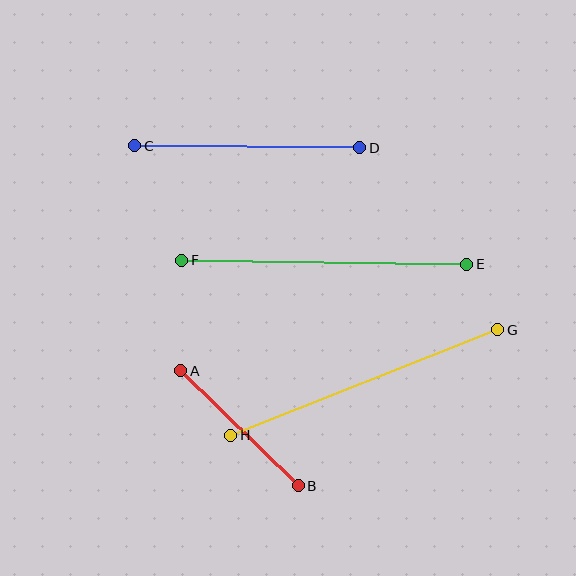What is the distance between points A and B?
The distance is approximately 164 pixels.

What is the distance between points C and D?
The distance is approximately 225 pixels.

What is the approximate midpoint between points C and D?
The midpoint is at approximately (247, 147) pixels.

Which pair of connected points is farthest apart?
Points G and H are farthest apart.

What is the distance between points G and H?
The distance is approximately 287 pixels.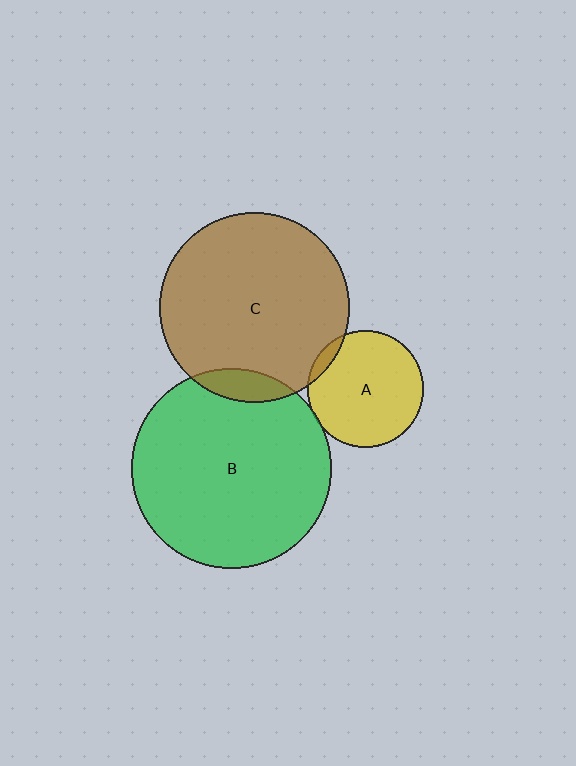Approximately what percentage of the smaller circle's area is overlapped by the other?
Approximately 5%.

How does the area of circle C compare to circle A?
Approximately 2.6 times.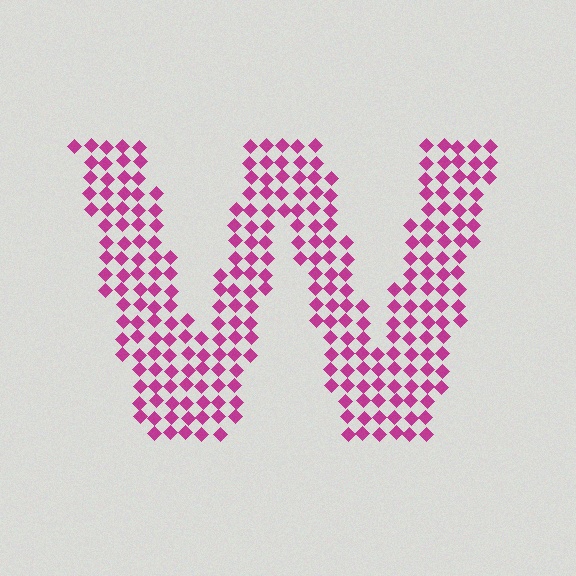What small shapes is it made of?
It is made of small diamonds.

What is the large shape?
The large shape is the letter W.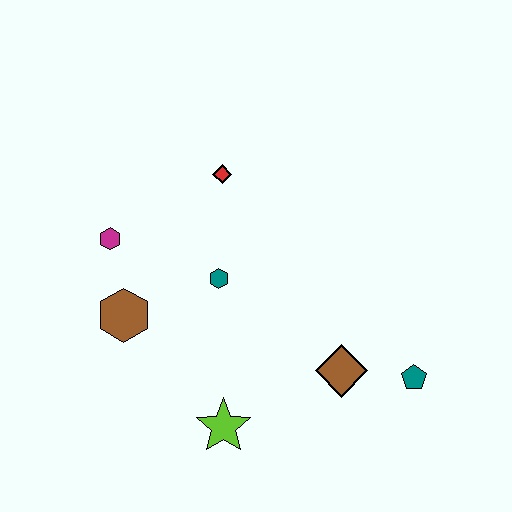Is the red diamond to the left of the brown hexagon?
No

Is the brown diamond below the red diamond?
Yes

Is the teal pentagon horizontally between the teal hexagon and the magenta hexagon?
No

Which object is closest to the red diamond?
The teal hexagon is closest to the red diamond.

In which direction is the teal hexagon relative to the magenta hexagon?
The teal hexagon is to the right of the magenta hexagon.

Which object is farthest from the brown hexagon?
The teal pentagon is farthest from the brown hexagon.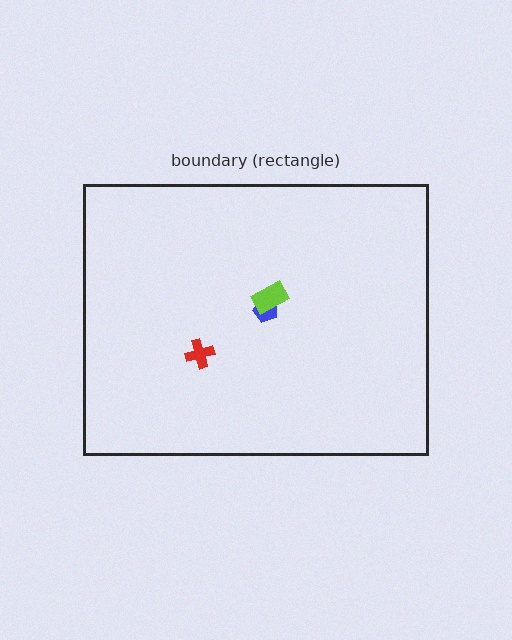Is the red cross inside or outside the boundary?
Inside.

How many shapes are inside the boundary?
3 inside, 0 outside.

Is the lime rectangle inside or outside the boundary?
Inside.